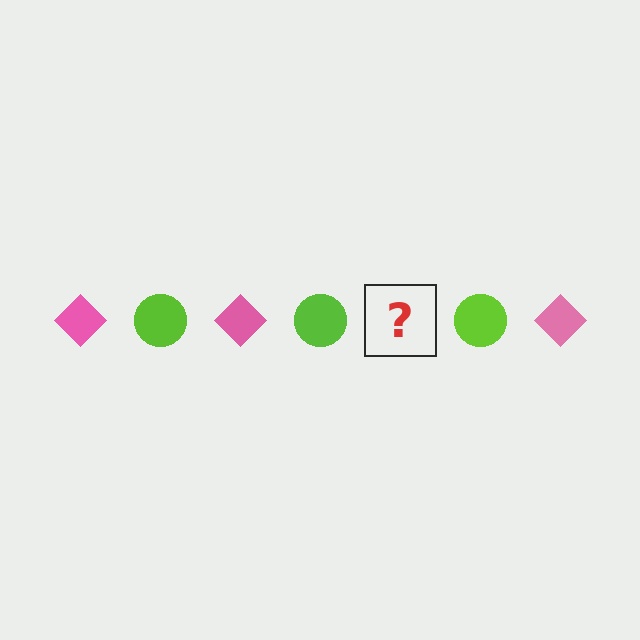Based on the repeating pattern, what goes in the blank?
The blank should be a pink diamond.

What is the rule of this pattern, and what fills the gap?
The rule is that the pattern alternates between pink diamond and lime circle. The gap should be filled with a pink diamond.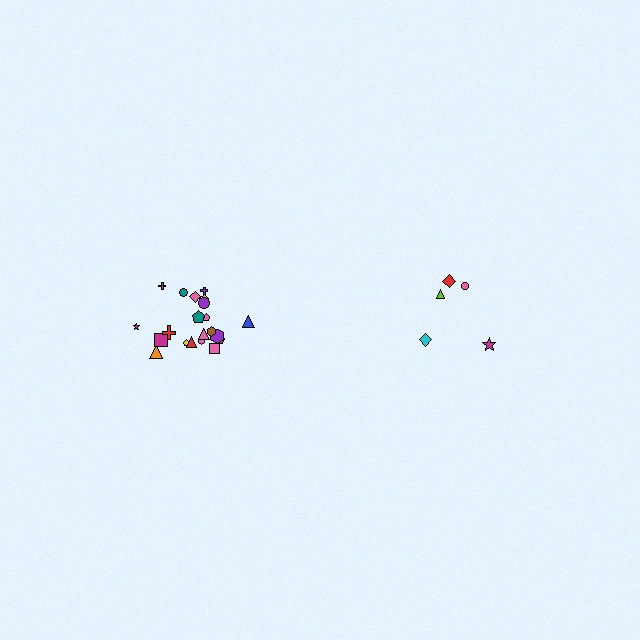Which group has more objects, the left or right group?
The left group.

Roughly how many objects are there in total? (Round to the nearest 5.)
Roughly 25 objects in total.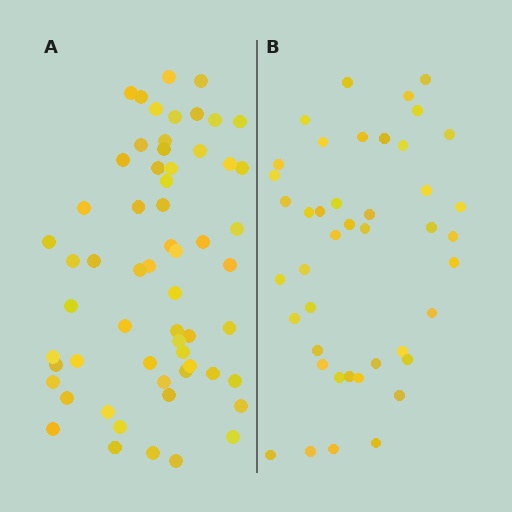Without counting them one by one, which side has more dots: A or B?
Region A (the left region) has more dots.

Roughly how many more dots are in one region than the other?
Region A has approximately 15 more dots than region B.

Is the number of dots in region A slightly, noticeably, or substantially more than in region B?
Region A has noticeably more, but not dramatically so. The ratio is roughly 1.4 to 1.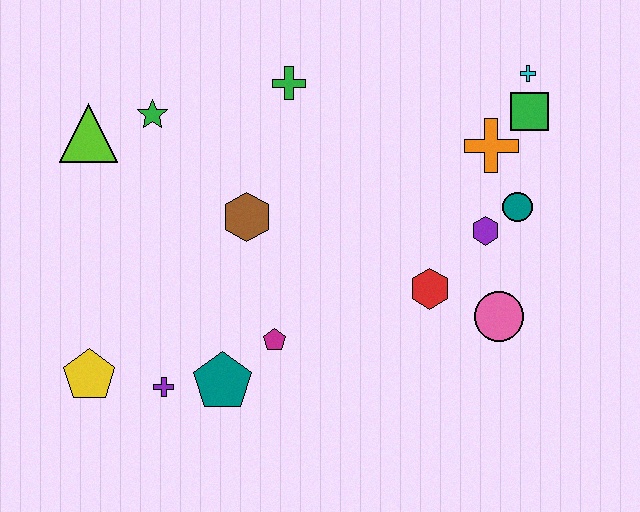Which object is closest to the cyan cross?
The green square is closest to the cyan cross.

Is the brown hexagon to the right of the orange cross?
No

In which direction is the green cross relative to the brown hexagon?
The green cross is above the brown hexagon.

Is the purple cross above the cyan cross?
No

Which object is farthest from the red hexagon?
The lime triangle is farthest from the red hexagon.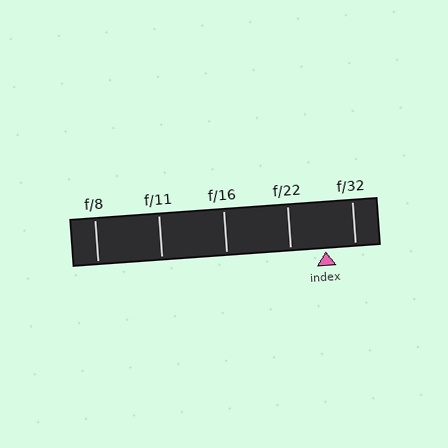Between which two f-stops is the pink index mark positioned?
The index mark is between f/22 and f/32.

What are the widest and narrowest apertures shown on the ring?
The widest aperture shown is f/8 and the narrowest is f/32.